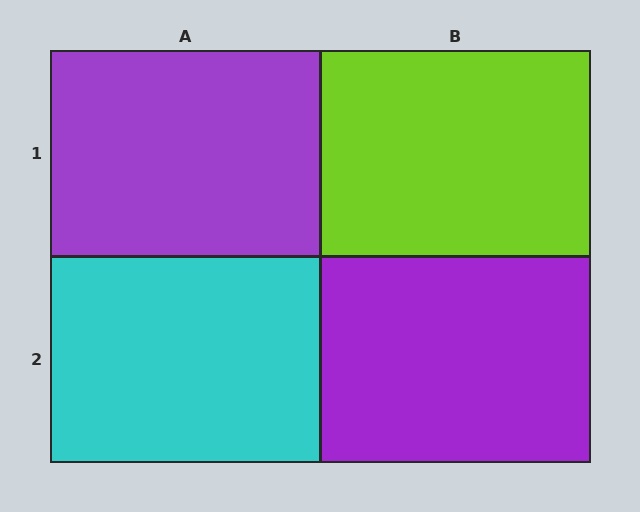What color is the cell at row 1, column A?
Purple.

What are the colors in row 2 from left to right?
Cyan, purple.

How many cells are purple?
2 cells are purple.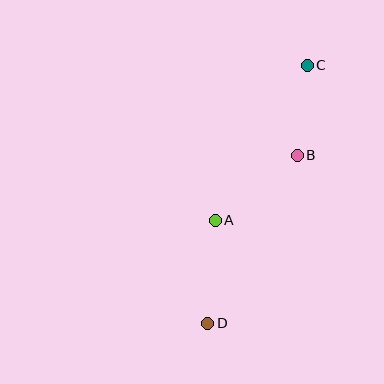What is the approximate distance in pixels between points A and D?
The distance between A and D is approximately 103 pixels.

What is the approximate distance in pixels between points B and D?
The distance between B and D is approximately 191 pixels.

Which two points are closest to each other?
Points B and C are closest to each other.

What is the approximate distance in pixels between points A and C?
The distance between A and C is approximately 180 pixels.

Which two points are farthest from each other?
Points C and D are farthest from each other.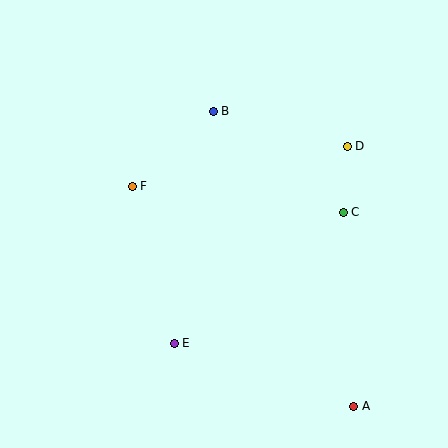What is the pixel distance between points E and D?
The distance between E and D is 262 pixels.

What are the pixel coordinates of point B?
Point B is at (213, 111).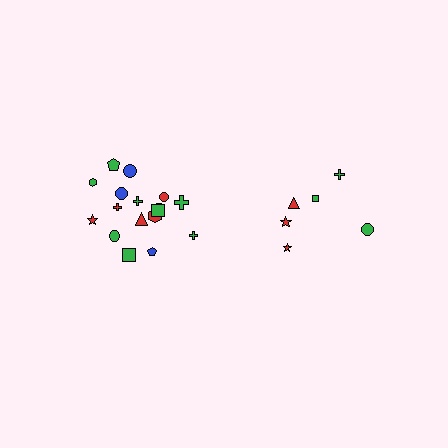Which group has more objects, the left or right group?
The left group.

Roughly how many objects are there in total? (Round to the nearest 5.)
Roughly 25 objects in total.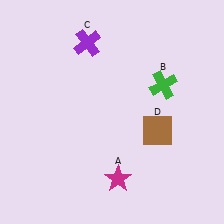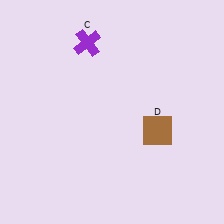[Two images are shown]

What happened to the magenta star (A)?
The magenta star (A) was removed in Image 2. It was in the bottom-right area of Image 1.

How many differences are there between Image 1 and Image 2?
There are 2 differences between the two images.